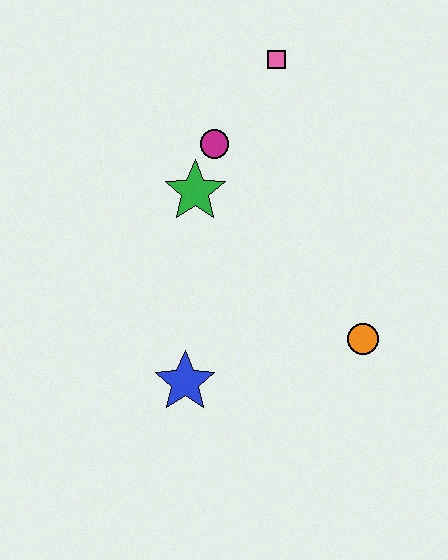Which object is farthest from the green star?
The orange circle is farthest from the green star.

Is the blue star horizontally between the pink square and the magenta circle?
No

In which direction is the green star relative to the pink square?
The green star is below the pink square.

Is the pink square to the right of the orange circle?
No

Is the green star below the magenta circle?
Yes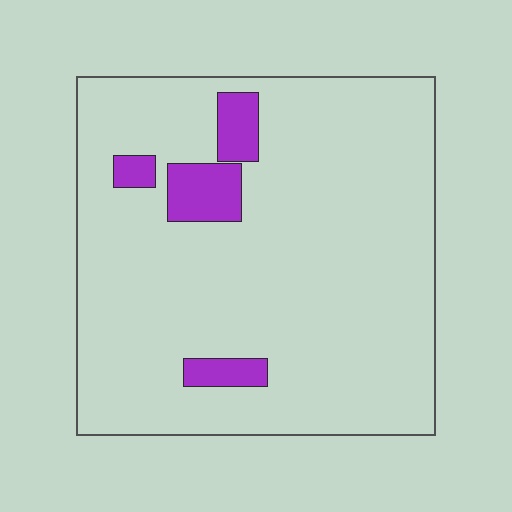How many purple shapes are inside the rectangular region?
4.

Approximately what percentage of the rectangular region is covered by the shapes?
Approximately 10%.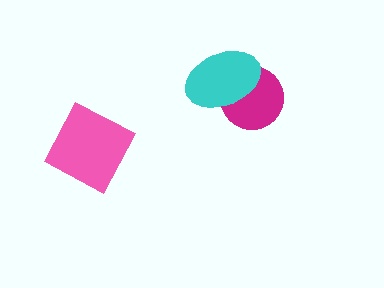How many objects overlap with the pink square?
0 objects overlap with the pink square.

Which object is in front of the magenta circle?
The cyan ellipse is in front of the magenta circle.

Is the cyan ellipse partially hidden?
No, no other shape covers it.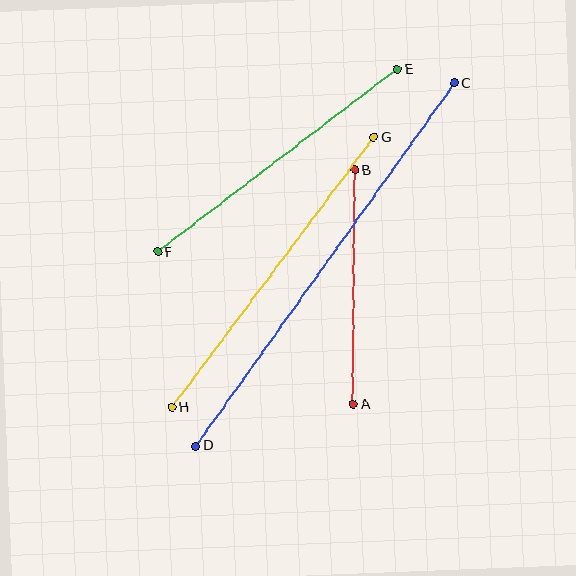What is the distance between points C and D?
The distance is approximately 445 pixels.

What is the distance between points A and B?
The distance is approximately 234 pixels.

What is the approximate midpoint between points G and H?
The midpoint is at approximately (273, 272) pixels.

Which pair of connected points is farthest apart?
Points C and D are farthest apart.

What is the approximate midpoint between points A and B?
The midpoint is at approximately (354, 287) pixels.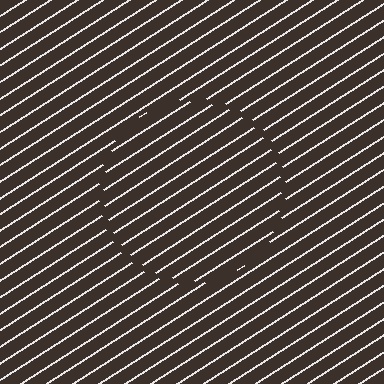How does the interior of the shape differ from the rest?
The interior of the shape contains the same grating, shifted by half a period — the contour is defined by the phase discontinuity where line-ends from the inner and outer gratings abut.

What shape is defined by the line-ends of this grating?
An illusory circle. The interior of the shape contains the same grating, shifted by half a period — the contour is defined by the phase discontinuity where line-ends from the inner and outer gratings abut.